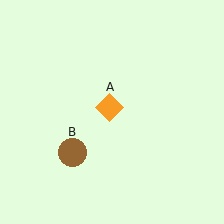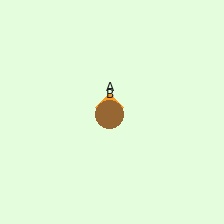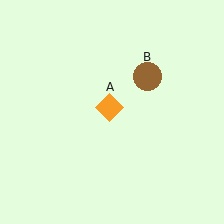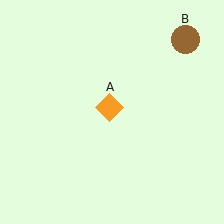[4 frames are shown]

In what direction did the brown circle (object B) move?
The brown circle (object B) moved up and to the right.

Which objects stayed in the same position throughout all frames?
Orange diamond (object A) remained stationary.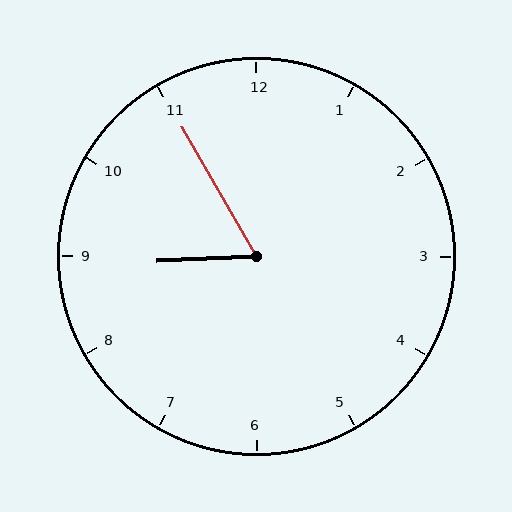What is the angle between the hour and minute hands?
Approximately 62 degrees.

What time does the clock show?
8:55.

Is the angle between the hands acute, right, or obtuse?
It is acute.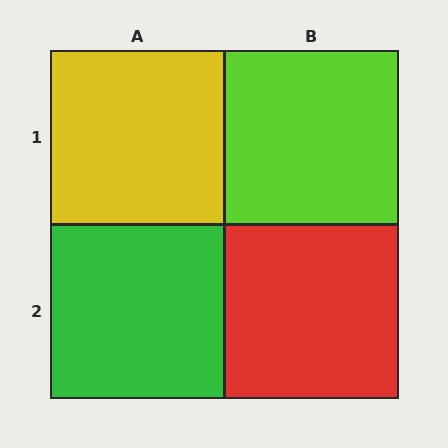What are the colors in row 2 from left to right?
Green, red.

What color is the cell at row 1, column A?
Yellow.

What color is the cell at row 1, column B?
Lime.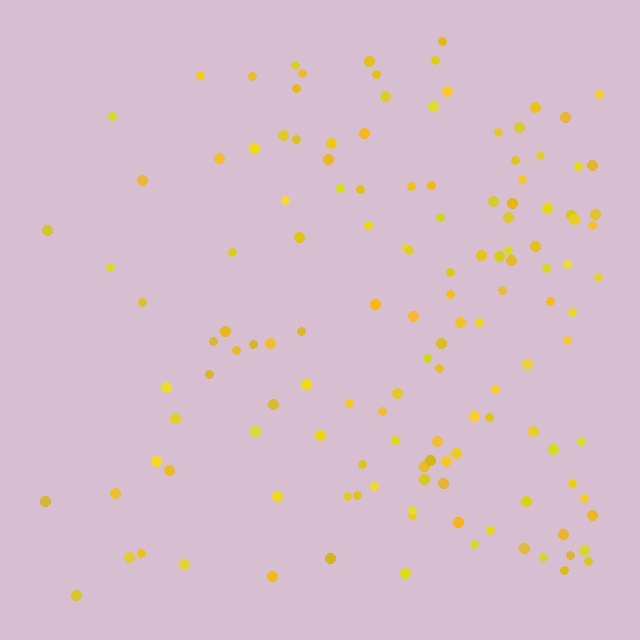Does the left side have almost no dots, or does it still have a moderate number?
Still a moderate number, just noticeably fewer than the right.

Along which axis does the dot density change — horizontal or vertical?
Horizontal.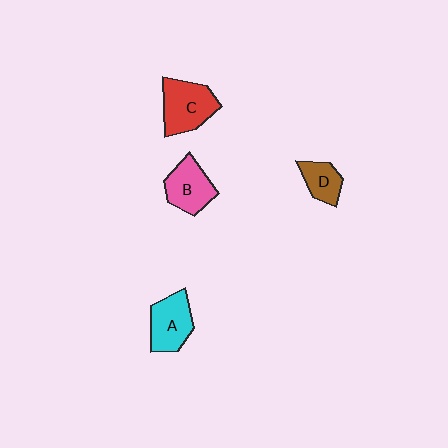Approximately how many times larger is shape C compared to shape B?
Approximately 1.2 times.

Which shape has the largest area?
Shape C (red).